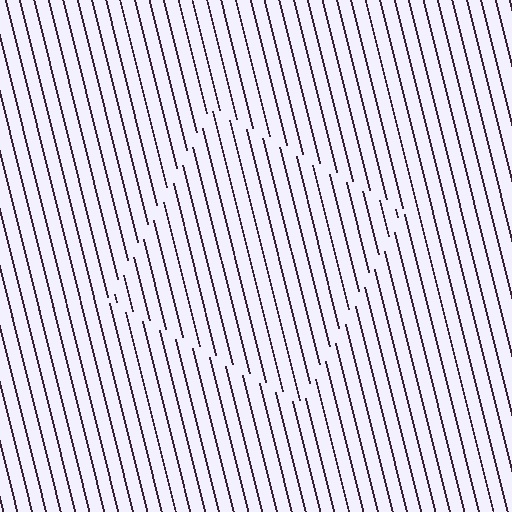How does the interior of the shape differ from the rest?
The interior of the shape contains the same grating, shifted by half a period — the contour is defined by the phase discontinuity where line-ends from the inner and outer gratings abut.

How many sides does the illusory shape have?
4 sides — the line-ends trace a square.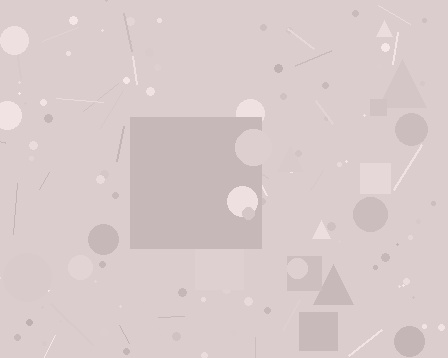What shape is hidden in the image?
A square is hidden in the image.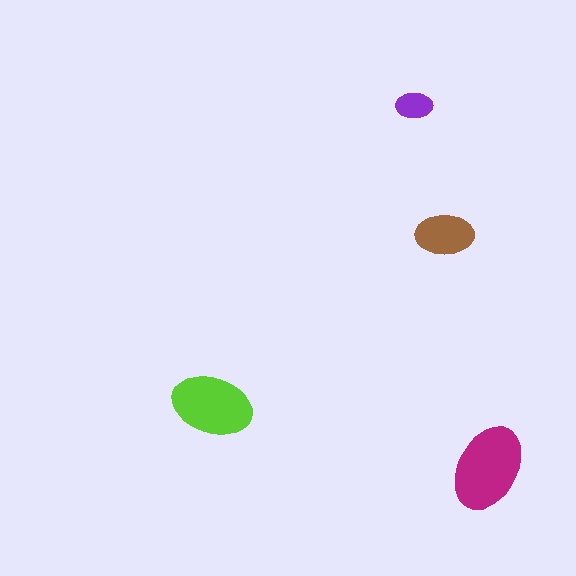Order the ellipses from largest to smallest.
the magenta one, the lime one, the brown one, the purple one.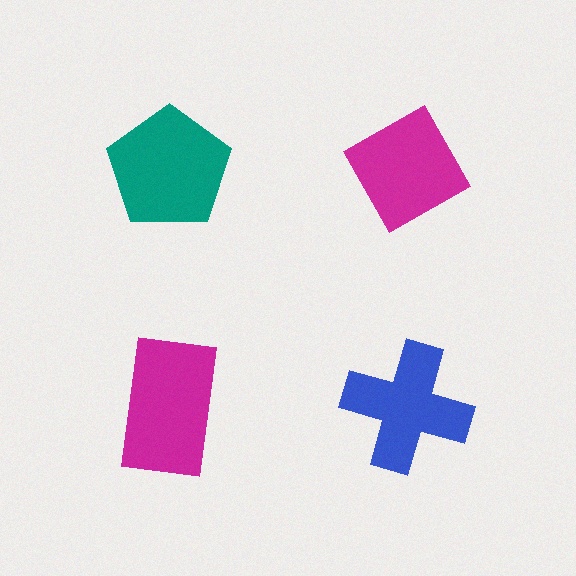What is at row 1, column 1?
A teal pentagon.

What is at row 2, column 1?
A magenta rectangle.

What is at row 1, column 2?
A magenta diamond.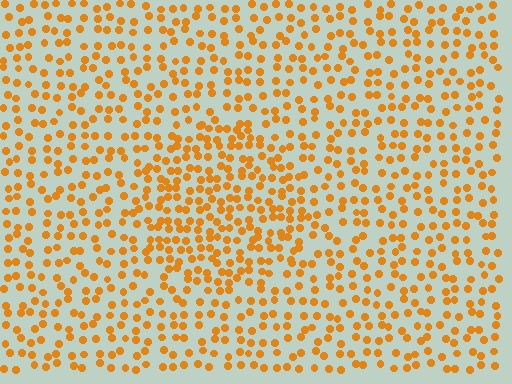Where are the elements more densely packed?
The elements are more densely packed inside the circle boundary.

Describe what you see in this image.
The image contains small orange elements arranged at two different densities. A circle-shaped region is visible where the elements are more densely packed than the surrounding area.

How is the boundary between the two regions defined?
The boundary is defined by a change in element density (approximately 1.6x ratio). All elements are the same color, size, and shape.